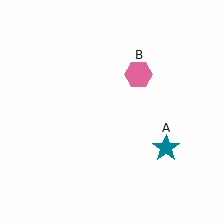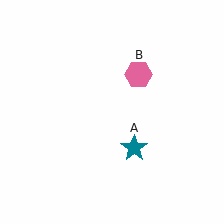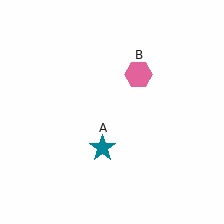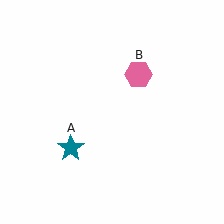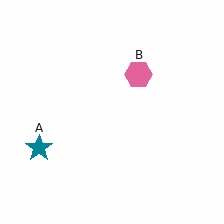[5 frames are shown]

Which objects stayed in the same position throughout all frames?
Pink hexagon (object B) remained stationary.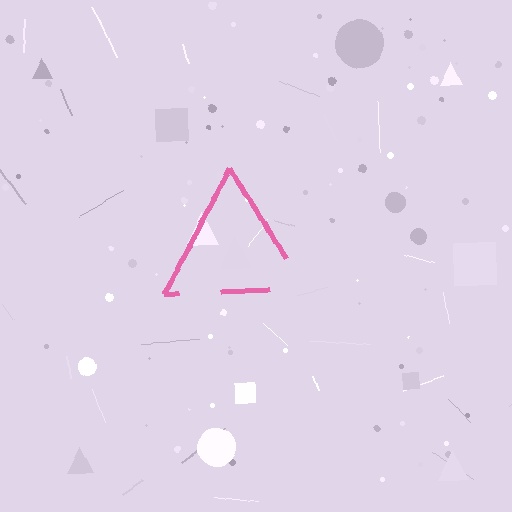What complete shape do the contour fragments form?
The contour fragments form a triangle.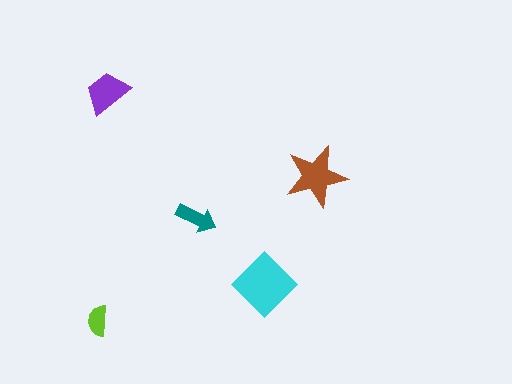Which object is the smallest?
The lime semicircle.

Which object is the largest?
The cyan diamond.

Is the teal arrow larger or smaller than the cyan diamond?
Smaller.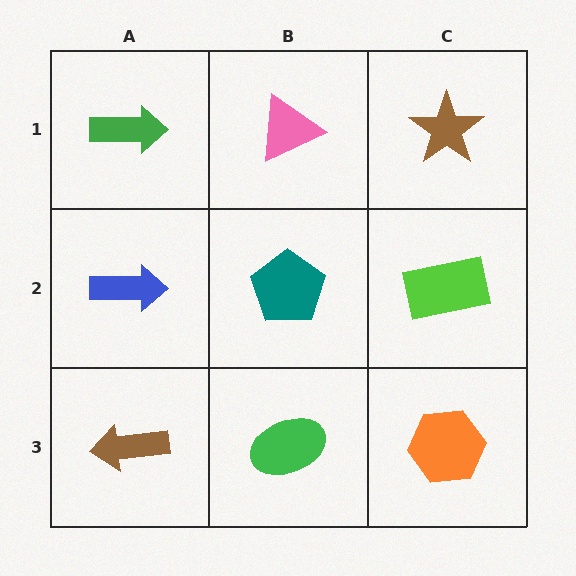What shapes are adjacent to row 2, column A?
A green arrow (row 1, column A), a brown arrow (row 3, column A), a teal pentagon (row 2, column B).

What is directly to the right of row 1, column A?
A pink triangle.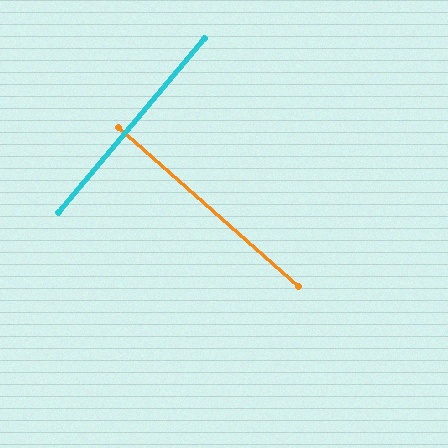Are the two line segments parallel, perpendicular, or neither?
Perpendicular — they meet at approximately 89°.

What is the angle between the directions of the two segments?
Approximately 89 degrees.